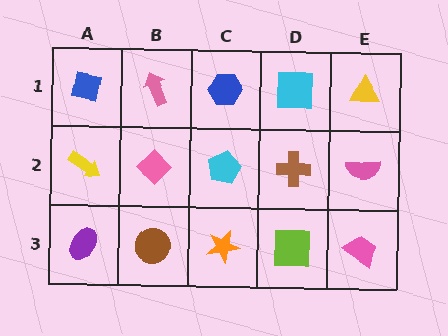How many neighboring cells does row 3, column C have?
3.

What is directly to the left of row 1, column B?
A blue square.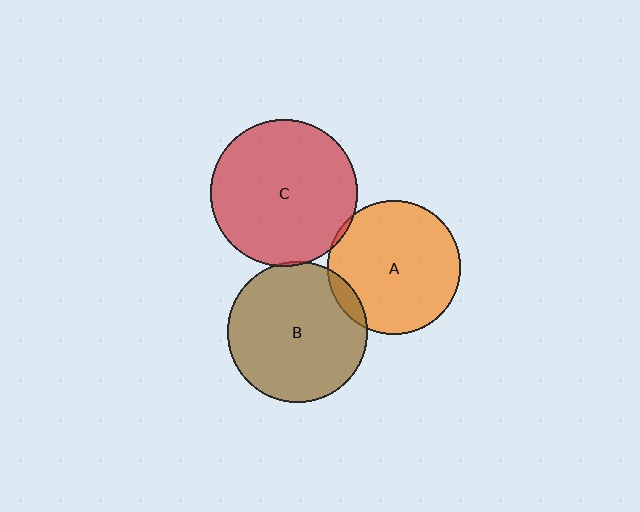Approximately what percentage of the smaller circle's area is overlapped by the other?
Approximately 5%.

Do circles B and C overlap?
Yes.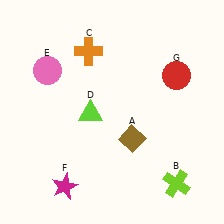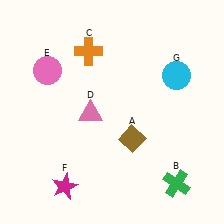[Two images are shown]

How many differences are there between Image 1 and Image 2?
There are 3 differences between the two images.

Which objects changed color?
B changed from lime to green. D changed from lime to pink. G changed from red to cyan.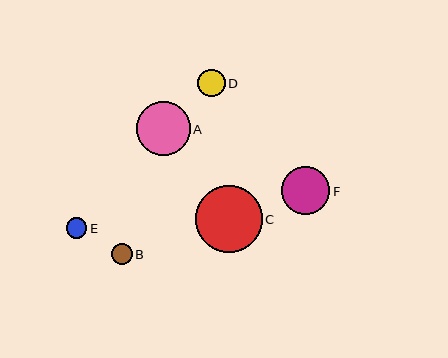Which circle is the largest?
Circle C is the largest with a size of approximately 66 pixels.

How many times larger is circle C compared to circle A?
Circle C is approximately 1.2 times the size of circle A.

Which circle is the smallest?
Circle E is the smallest with a size of approximately 20 pixels.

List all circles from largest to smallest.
From largest to smallest: C, A, F, D, B, E.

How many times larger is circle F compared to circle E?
Circle F is approximately 2.4 times the size of circle E.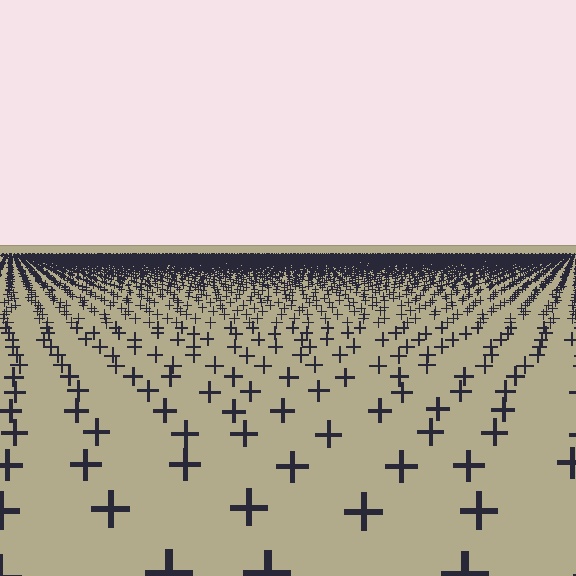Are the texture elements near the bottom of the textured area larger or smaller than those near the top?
Larger. Near the bottom, elements are closer to the viewer and appear at a bigger on-screen size.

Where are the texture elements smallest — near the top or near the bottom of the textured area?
Near the top.